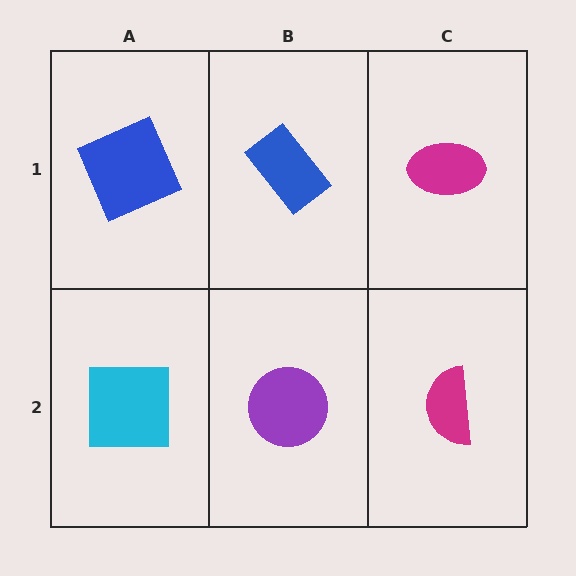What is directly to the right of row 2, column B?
A magenta semicircle.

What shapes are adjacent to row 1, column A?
A cyan square (row 2, column A), a blue rectangle (row 1, column B).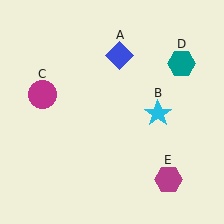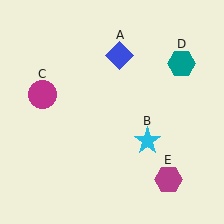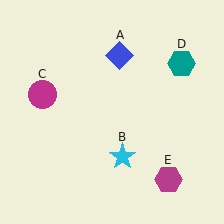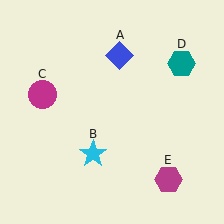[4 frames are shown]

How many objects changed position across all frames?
1 object changed position: cyan star (object B).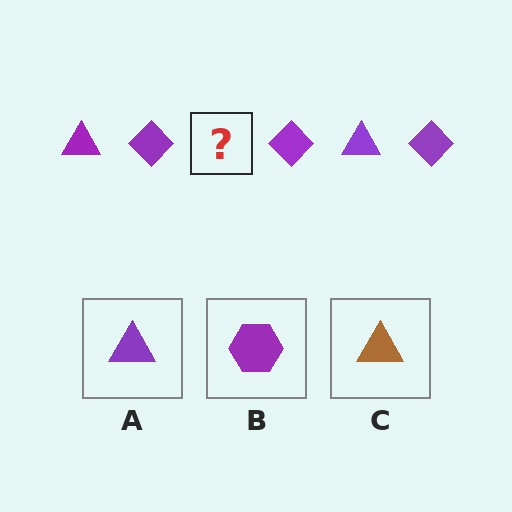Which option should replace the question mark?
Option A.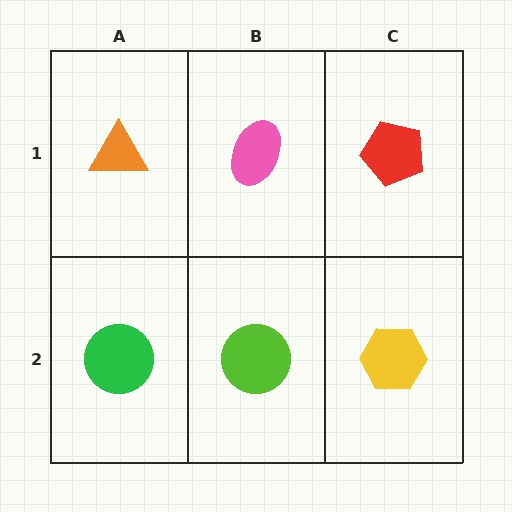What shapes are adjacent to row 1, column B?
A lime circle (row 2, column B), an orange triangle (row 1, column A), a red pentagon (row 1, column C).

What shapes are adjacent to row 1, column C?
A yellow hexagon (row 2, column C), a pink ellipse (row 1, column B).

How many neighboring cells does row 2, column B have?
3.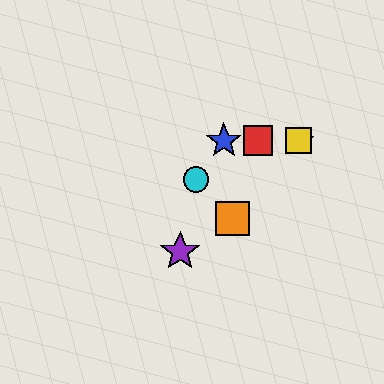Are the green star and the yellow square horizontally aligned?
Yes, both are at y≈141.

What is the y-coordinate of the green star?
The green star is at y≈141.